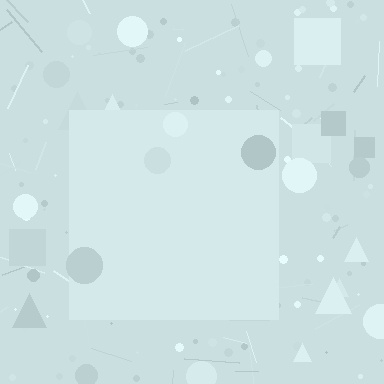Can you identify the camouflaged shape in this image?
The camouflaged shape is a square.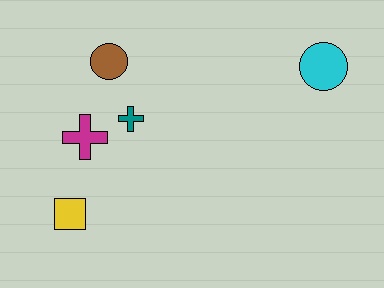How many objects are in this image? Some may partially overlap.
There are 5 objects.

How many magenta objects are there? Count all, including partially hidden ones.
There is 1 magenta object.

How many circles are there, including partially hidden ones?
There are 2 circles.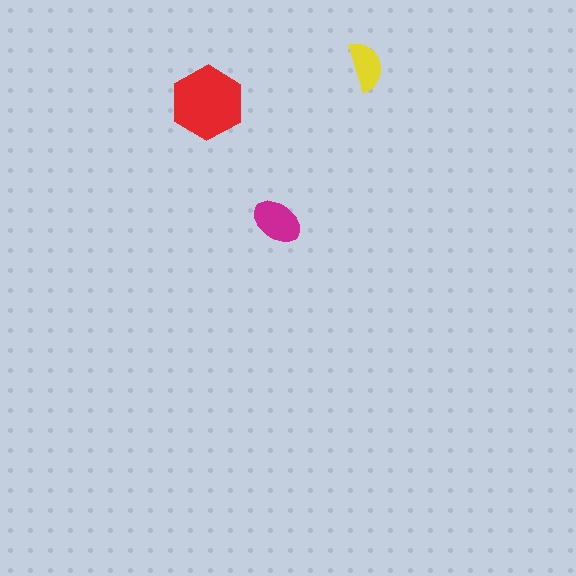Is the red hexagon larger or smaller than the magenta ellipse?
Larger.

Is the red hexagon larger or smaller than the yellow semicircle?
Larger.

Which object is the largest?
The red hexagon.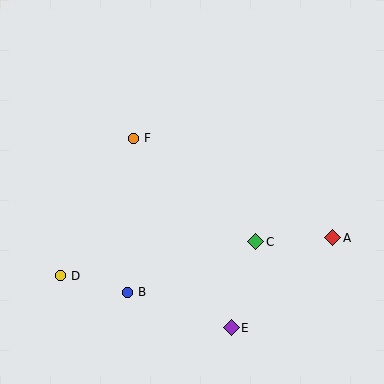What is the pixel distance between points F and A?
The distance between F and A is 223 pixels.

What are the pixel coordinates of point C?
Point C is at (256, 242).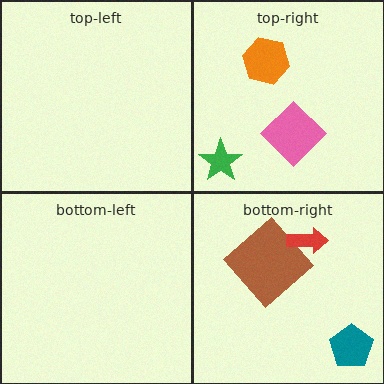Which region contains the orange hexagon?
The top-right region.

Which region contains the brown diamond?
The bottom-right region.